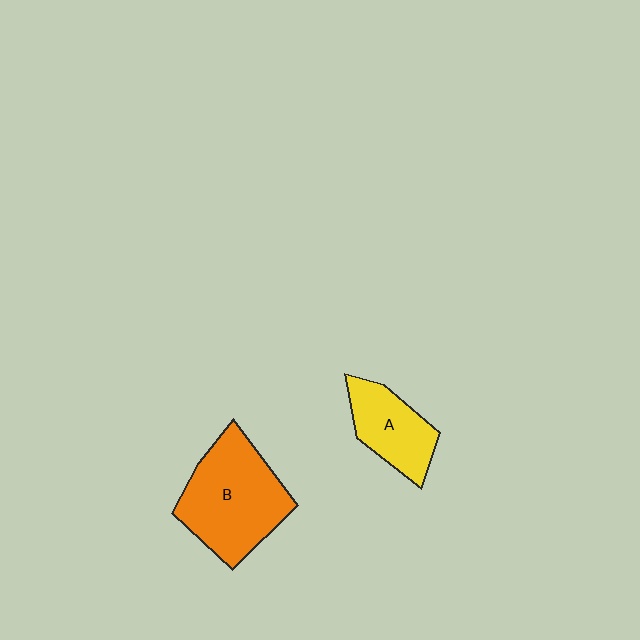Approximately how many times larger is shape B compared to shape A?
Approximately 1.7 times.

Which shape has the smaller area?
Shape A (yellow).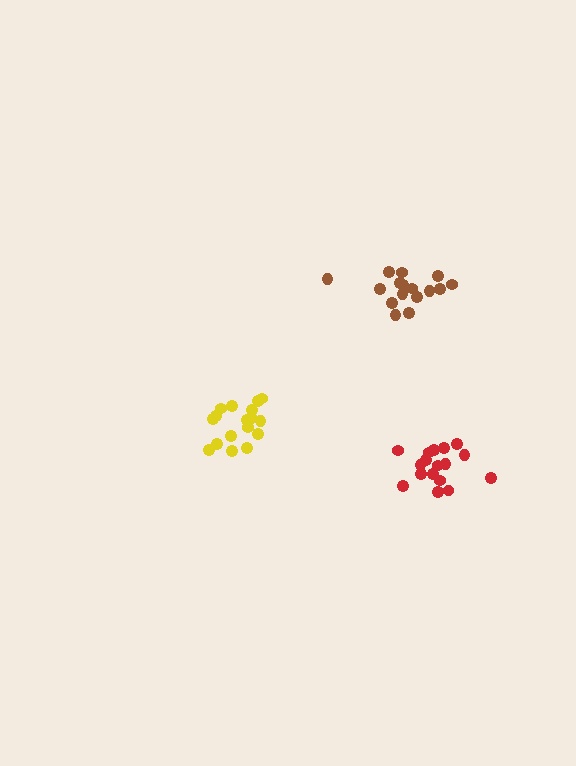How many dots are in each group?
Group 1: 17 dots, Group 2: 18 dots, Group 3: 16 dots (51 total).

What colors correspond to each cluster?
The clusters are colored: red, yellow, brown.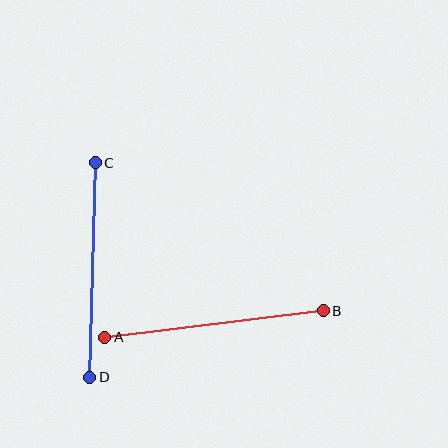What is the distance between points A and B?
The distance is approximately 220 pixels.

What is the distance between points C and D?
The distance is approximately 215 pixels.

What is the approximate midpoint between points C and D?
The midpoint is at approximately (93, 270) pixels.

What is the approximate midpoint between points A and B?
The midpoint is at approximately (214, 324) pixels.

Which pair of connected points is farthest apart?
Points A and B are farthest apart.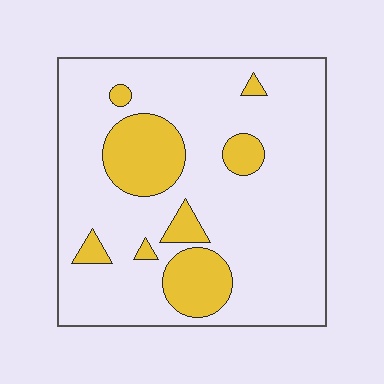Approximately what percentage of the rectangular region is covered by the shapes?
Approximately 20%.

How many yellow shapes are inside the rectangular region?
8.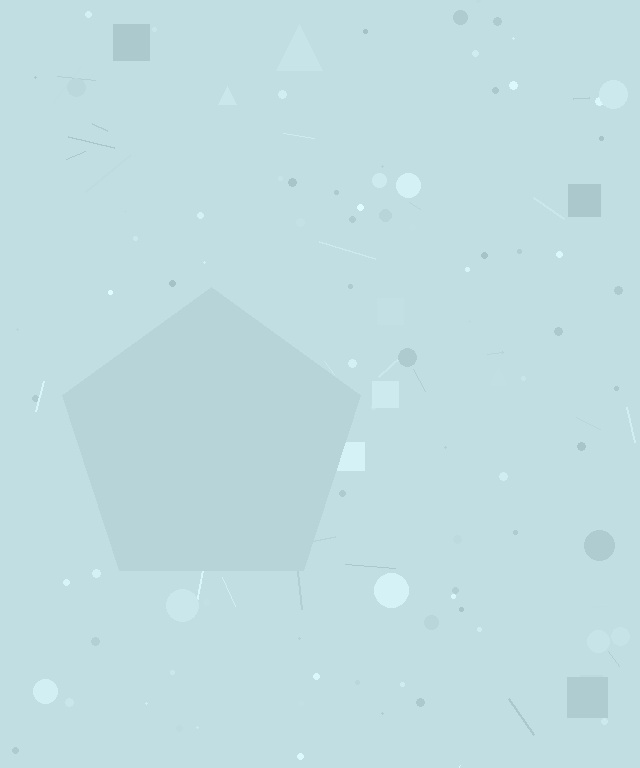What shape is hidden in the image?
A pentagon is hidden in the image.